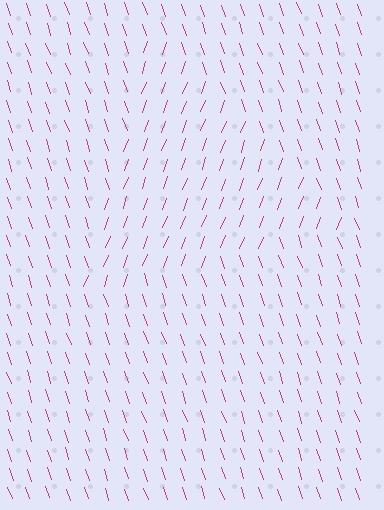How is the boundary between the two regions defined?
The boundary is defined purely by a change in line orientation (approximately 40 degrees difference). All lines are the same color and thickness.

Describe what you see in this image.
The image is filled with small magenta line segments. A triangle region in the image has lines oriented differently from the surrounding lines, creating a visible texture boundary.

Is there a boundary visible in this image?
Yes, there is a texture boundary formed by a change in line orientation.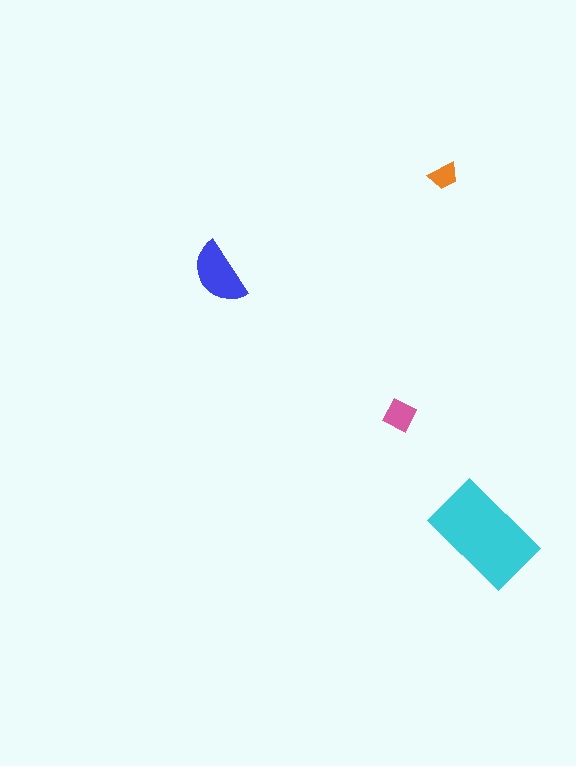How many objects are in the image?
There are 4 objects in the image.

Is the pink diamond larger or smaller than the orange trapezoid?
Larger.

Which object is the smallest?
The orange trapezoid.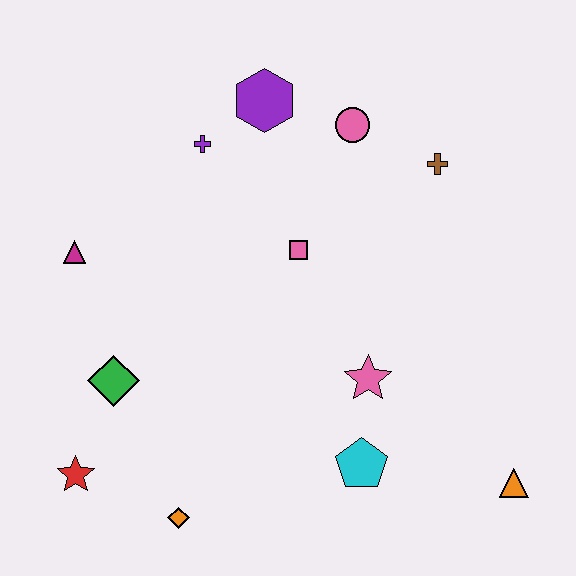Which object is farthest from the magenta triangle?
The orange triangle is farthest from the magenta triangle.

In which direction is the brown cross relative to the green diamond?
The brown cross is to the right of the green diamond.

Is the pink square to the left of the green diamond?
No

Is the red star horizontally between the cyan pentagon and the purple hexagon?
No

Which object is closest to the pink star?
The cyan pentagon is closest to the pink star.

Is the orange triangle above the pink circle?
No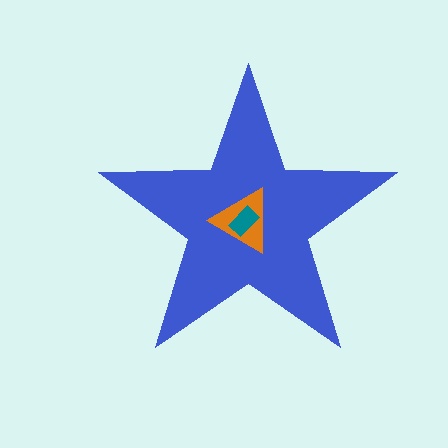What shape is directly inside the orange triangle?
The teal rectangle.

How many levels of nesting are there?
3.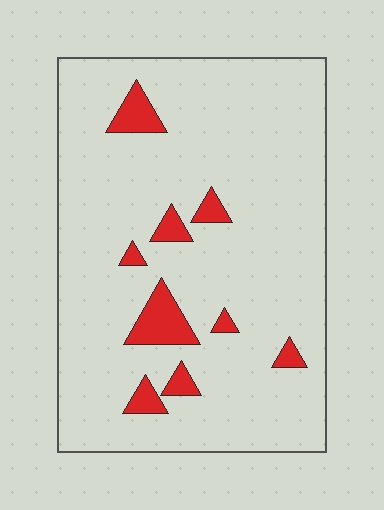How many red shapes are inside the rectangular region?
9.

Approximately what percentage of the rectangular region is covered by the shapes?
Approximately 10%.